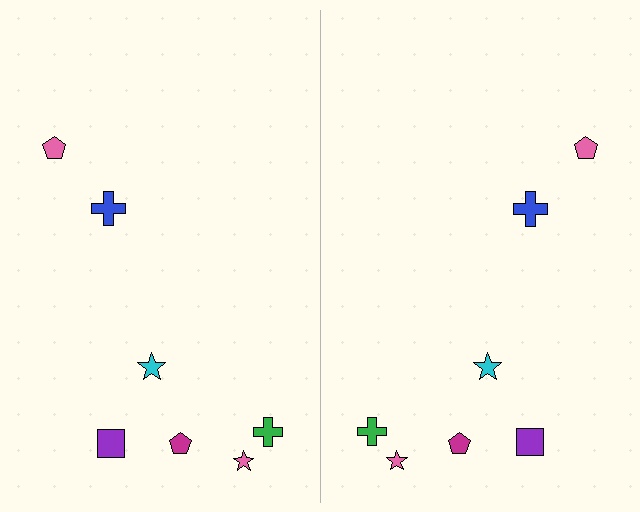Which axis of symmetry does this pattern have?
The pattern has a vertical axis of symmetry running through the center of the image.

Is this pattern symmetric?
Yes, this pattern has bilateral (reflection) symmetry.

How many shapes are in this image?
There are 14 shapes in this image.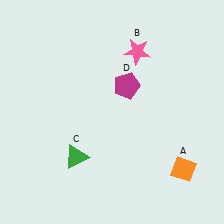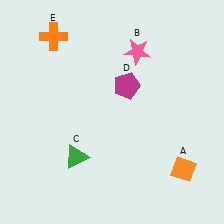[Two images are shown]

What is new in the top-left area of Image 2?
An orange cross (E) was added in the top-left area of Image 2.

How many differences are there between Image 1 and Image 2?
There is 1 difference between the two images.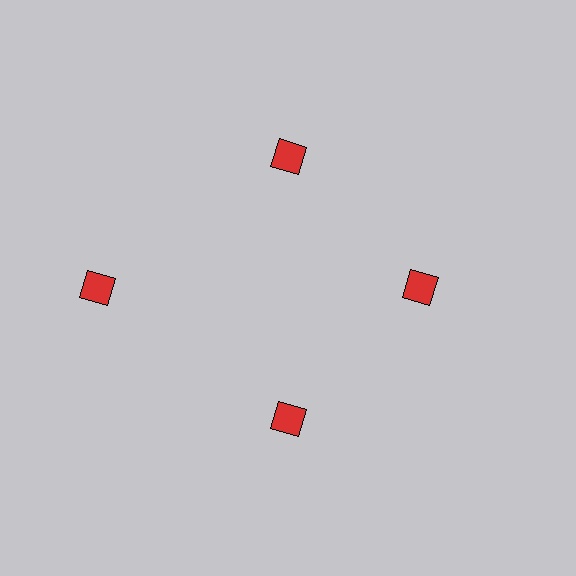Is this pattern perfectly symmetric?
No. The 4 red diamonds are arranged in a ring, but one element near the 9 o'clock position is pushed outward from the center, breaking the 4-fold rotational symmetry.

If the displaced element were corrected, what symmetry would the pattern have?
It would have 4-fold rotational symmetry — the pattern would map onto itself every 90 degrees.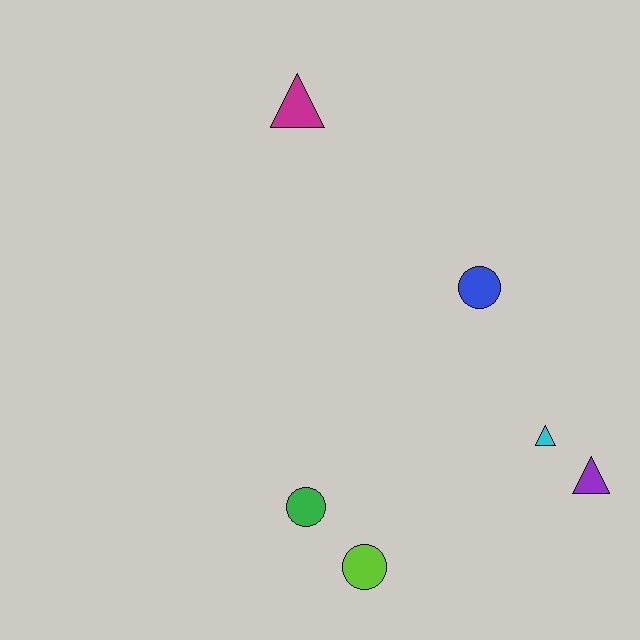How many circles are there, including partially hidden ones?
There are 3 circles.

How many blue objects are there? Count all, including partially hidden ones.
There is 1 blue object.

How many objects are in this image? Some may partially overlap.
There are 6 objects.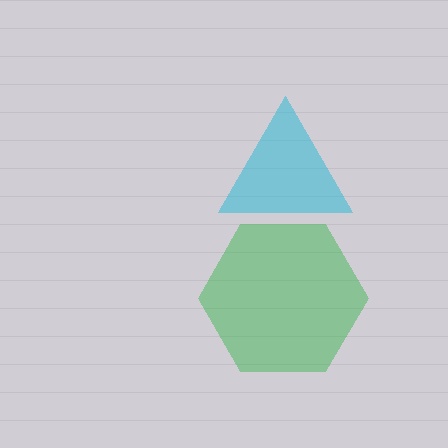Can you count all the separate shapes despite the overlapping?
Yes, there are 2 separate shapes.